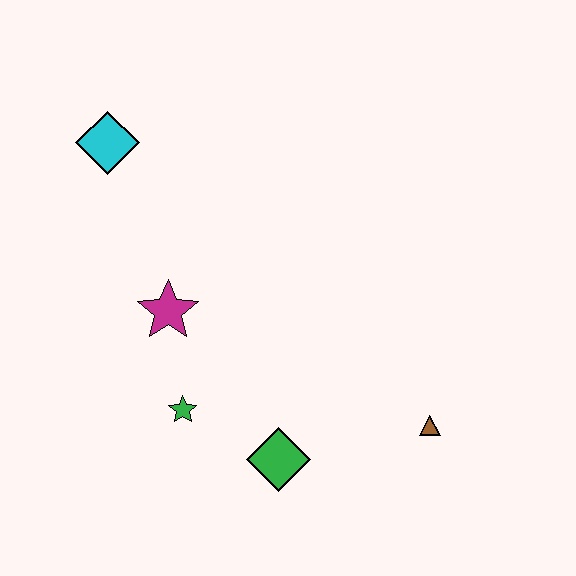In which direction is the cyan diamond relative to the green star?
The cyan diamond is above the green star.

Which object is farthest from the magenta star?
The brown triangle is farthest from the magenta star.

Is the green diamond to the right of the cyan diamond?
Yes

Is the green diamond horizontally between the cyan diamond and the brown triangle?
Yes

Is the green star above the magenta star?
No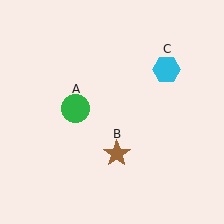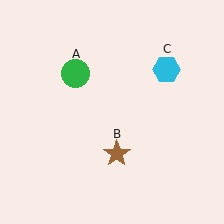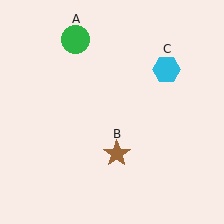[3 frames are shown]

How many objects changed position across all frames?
1 object changed position: green circle (object A).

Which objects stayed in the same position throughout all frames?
Brown star (object B) and cyan hexagon (object C) remained stationary.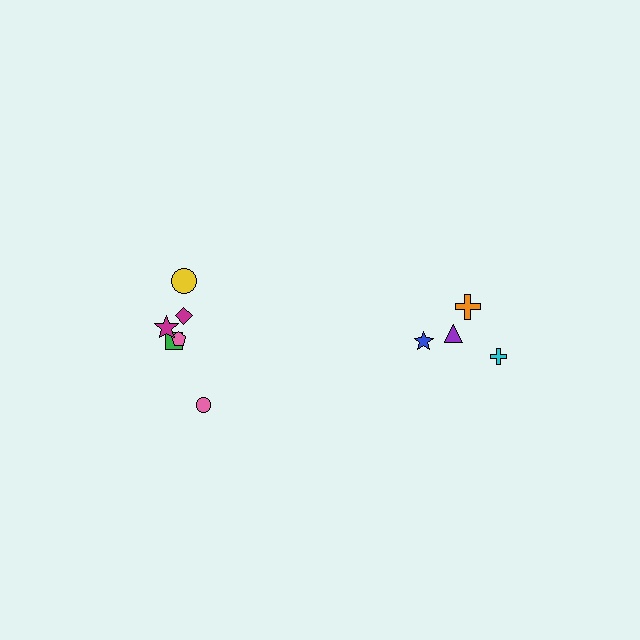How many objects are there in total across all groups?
There are 10 objects.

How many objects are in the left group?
There are 6 objects.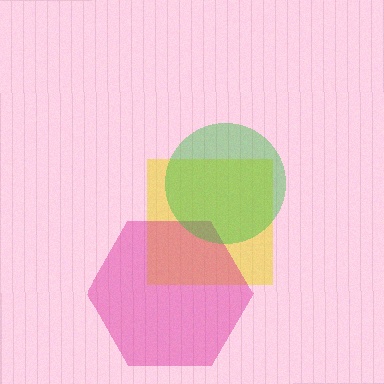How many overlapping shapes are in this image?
There are 3 overlapping shapes in the image.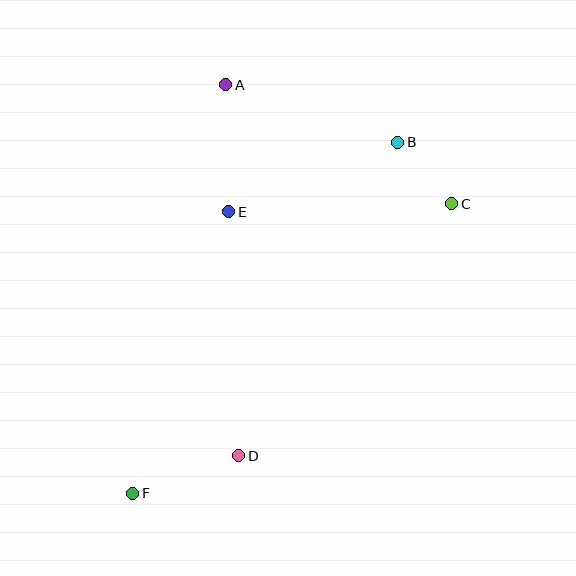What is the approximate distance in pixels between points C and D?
The distance between C and D is approximately 330 pixels.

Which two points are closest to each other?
Points B and C are closest to each other.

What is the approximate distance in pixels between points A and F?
The distance between A and F is approximately 419 pixels.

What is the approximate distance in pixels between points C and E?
The distance between C and E is approximately 223 pixels.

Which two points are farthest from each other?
Points B and F are farthest from each other.